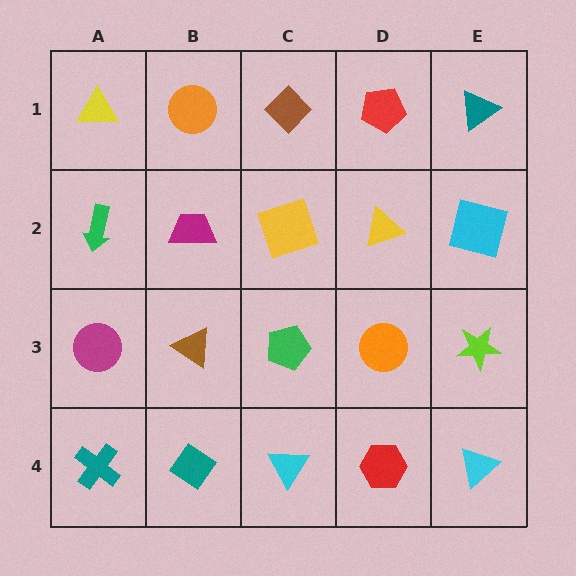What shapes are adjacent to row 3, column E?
A cyan square (row 2, column E), a cyan triangle (row 4, column E), an orange circle (row 3, column D).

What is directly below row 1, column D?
A yellow triangle.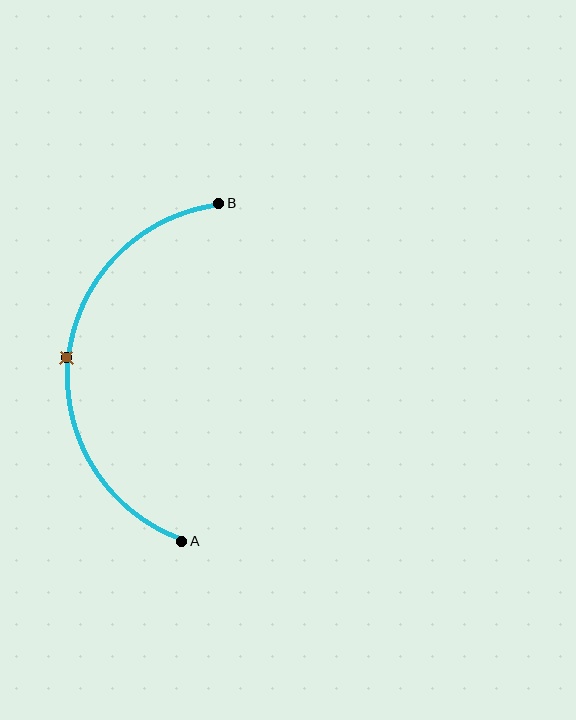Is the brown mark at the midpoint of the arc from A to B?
Yes. The brown mark lies on the arc at equal arc-length from both A and B — it is the arc midpoint.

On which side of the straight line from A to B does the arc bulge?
The arc bulges to the left of the straight line connecting A and B.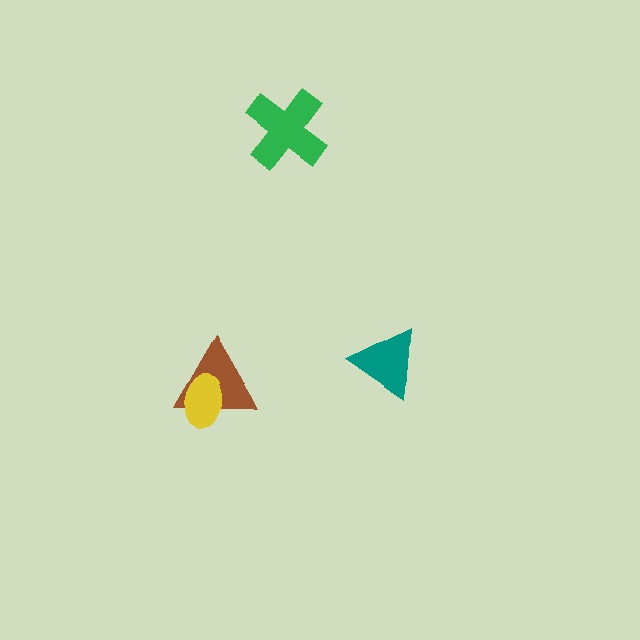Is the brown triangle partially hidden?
Yes, it is partially covered by another shape.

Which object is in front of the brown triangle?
The yellow ellipse is in front of the brown triangle.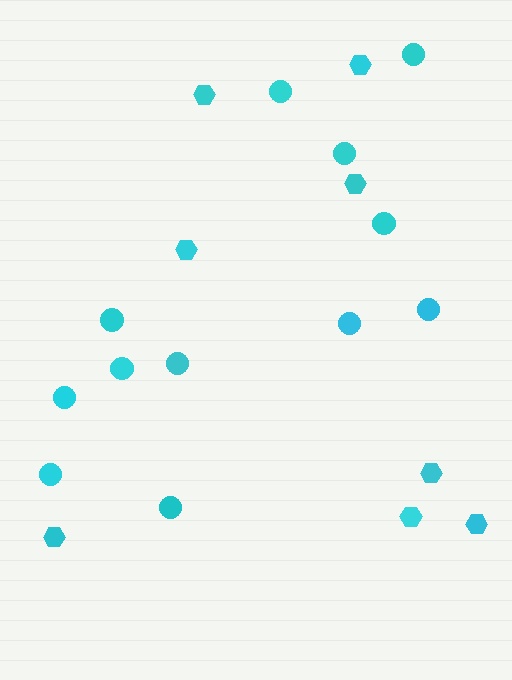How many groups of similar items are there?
There are 2 groups: one group of hexagons (8) and one group of circles (12).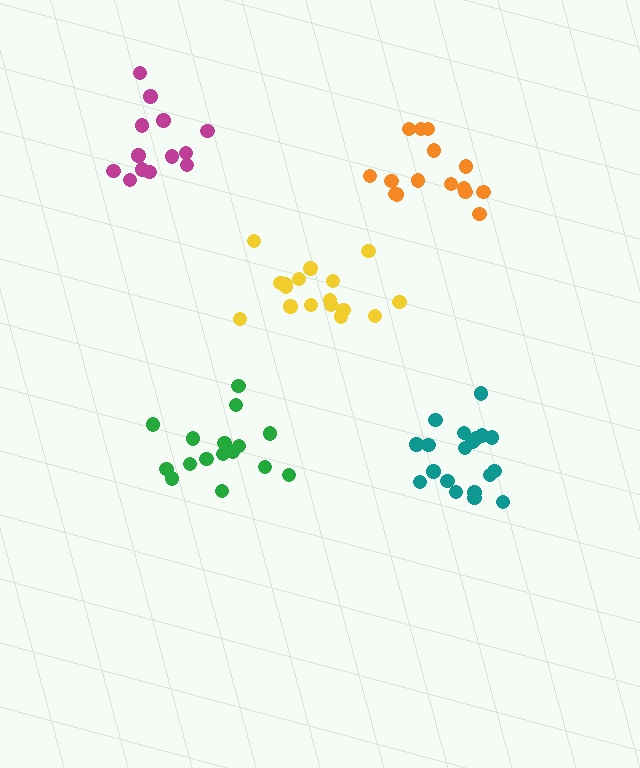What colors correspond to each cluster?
The clusters are colored: green, orange, teal, magenta, yellow.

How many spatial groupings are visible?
There are 5 spatial groupings.